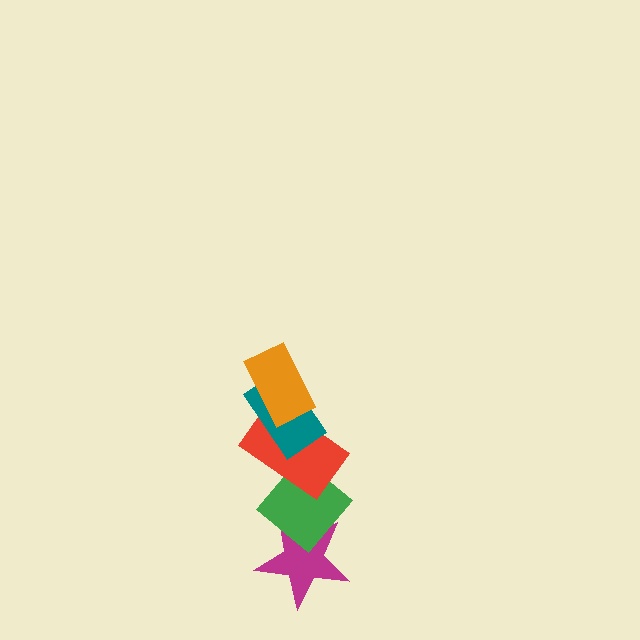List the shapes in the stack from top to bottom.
From top to bottom: the orange rectangle, the teal rectangle, the red rectangle, the green diamond, the magenta star.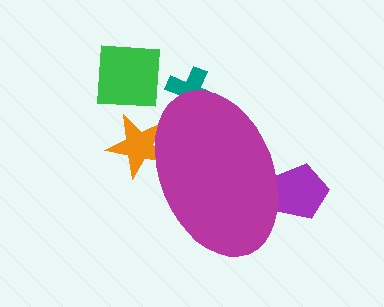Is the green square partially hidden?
No, the green square is fully visible.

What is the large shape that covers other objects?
A magenta ellipse.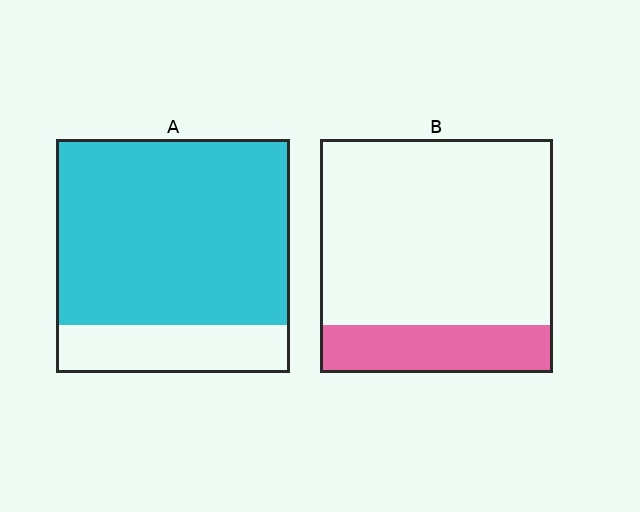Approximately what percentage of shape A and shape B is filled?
A is approximately 80% and B is approximately 20%.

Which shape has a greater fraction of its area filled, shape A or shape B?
Shape A.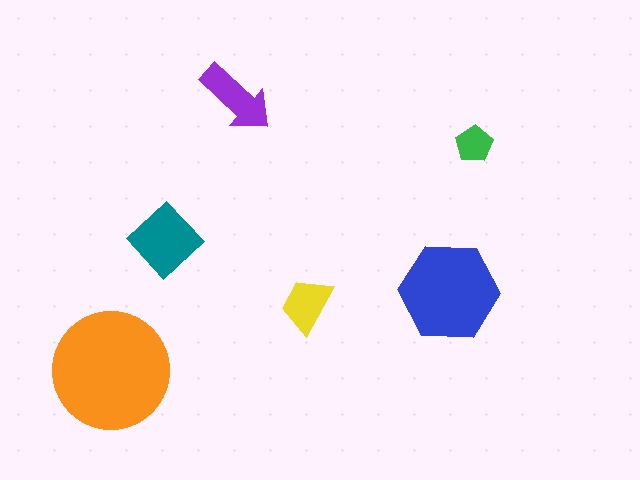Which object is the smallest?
The green pentagon.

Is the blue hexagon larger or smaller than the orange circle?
Smaller.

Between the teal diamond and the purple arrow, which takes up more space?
The teal diamond.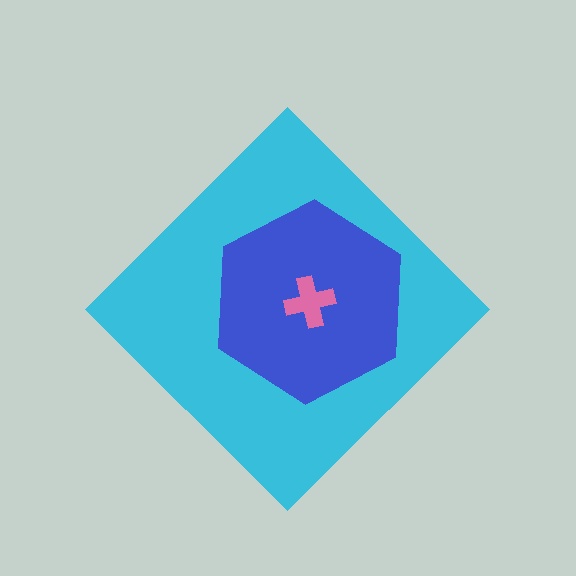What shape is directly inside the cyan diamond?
The blue hexagon.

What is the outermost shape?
The cyan diamond.